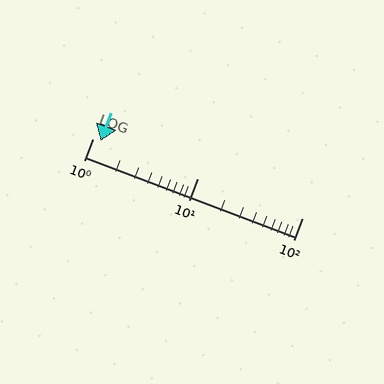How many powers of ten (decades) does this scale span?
The scale spans 2 decades, from 1 to 100.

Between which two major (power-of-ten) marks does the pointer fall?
The pointer is between 1 and 10.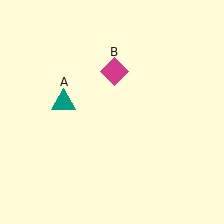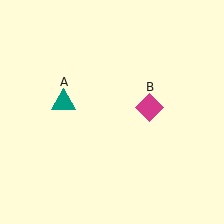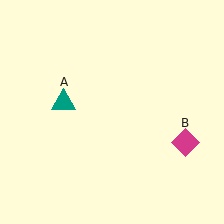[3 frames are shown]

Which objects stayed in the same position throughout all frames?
Teal triangle (object A) remained stationary.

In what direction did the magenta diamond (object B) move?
The magenta diamond (object B) moved down and to the right.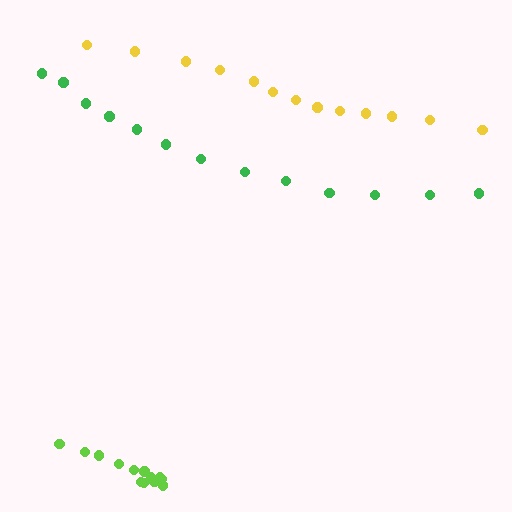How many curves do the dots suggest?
There are 3 distinct paths.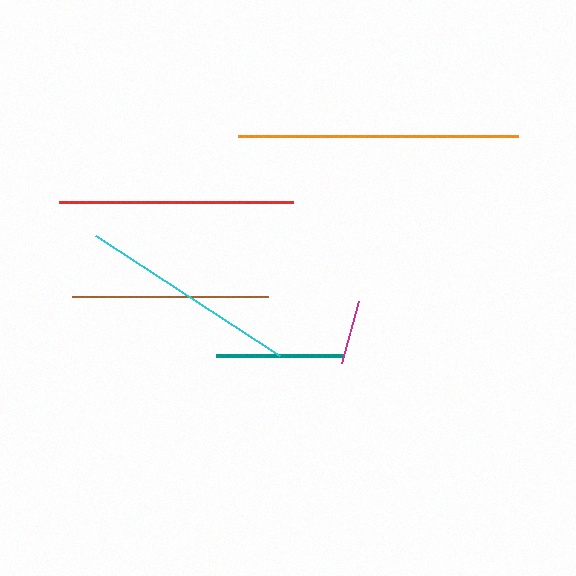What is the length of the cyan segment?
The cyan segment is approximately 220 pixels long.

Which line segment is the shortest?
The magenta line is the shortest at approximately 64 pixels.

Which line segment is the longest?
The orange line is the longest at approximately 279 pixels.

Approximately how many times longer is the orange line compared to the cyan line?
The orange line is approximately 1.3 times the length of the cyan line.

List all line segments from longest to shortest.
From longest to shortest: orange, red, cyan, brown, teal, magenta.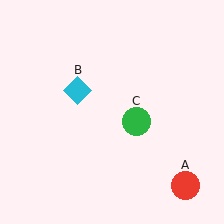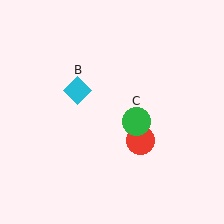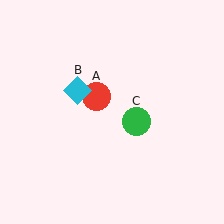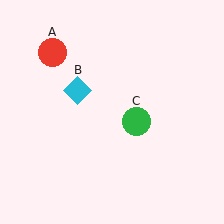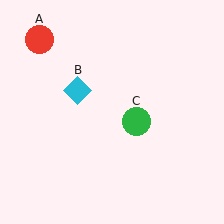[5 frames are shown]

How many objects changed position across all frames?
1 object changed position: red circle (object A).